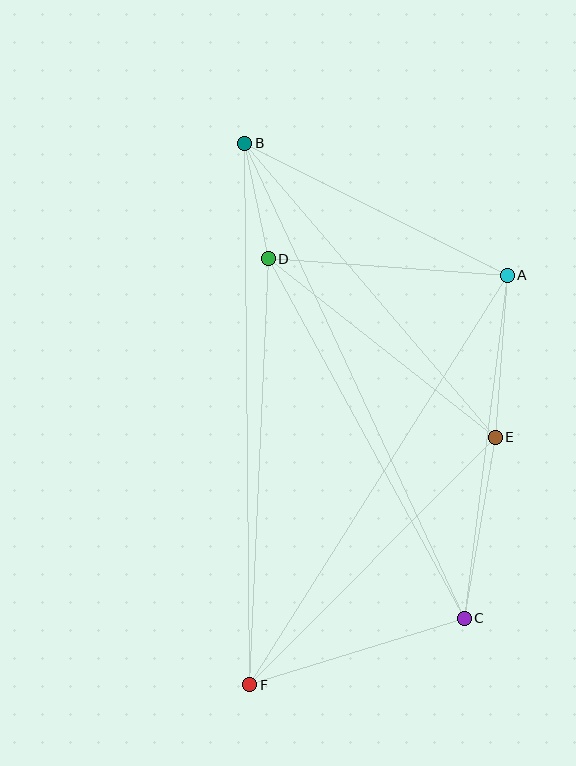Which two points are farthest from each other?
Points B and F are farthest from each other.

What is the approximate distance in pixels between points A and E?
The distance between A and E is approximately 162 pixels.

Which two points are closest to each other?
Points B and D are closest to each other.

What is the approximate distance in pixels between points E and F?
The distance between E and F is approximately 349 pixels.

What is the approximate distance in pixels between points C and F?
The distance between C and F is approximately 224 pixels.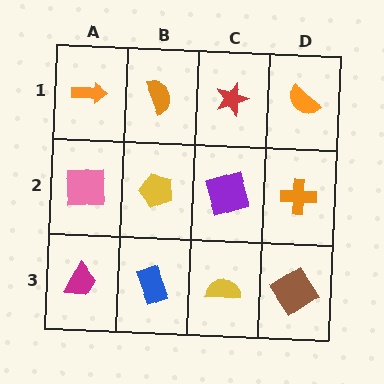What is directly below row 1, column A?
A pink square.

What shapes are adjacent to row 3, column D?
An orange cross (row 2, column D), a yellow semicircle (row 3, column C).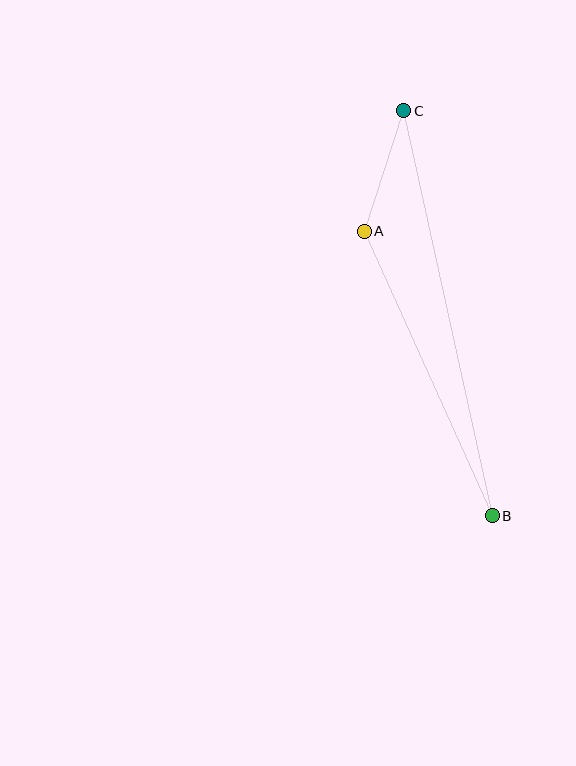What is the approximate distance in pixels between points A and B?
The distance between A and B is approximately 312 pixels.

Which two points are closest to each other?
Points A and C are closest to each other.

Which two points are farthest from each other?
Points B and C are farthest from each other.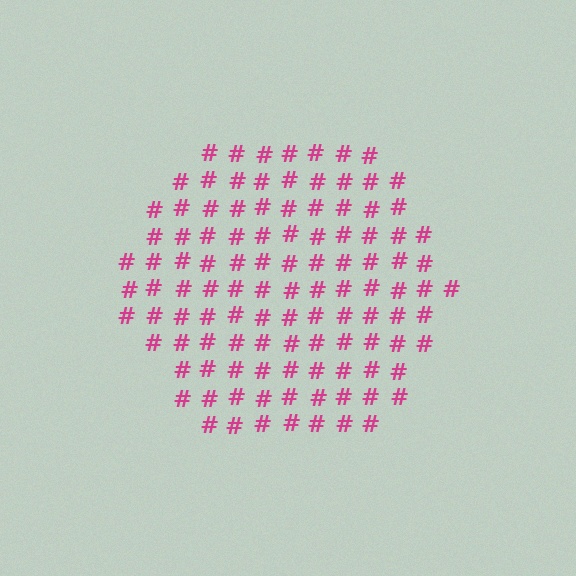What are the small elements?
The small elements are hash symbols.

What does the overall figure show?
The overall figure shows a hexagon.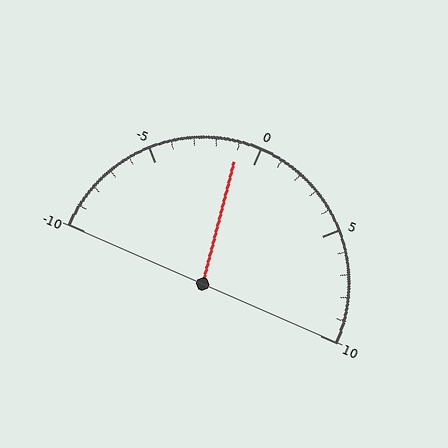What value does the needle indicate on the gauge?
The needle indicates approximately -1.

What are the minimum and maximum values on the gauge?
The gauge ranges from -10 to 10.